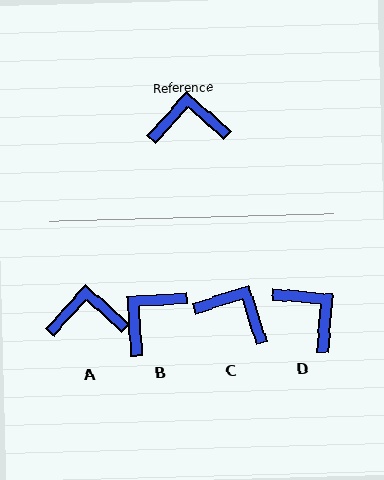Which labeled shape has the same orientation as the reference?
A.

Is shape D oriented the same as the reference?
No, it is off by about 53 degrees.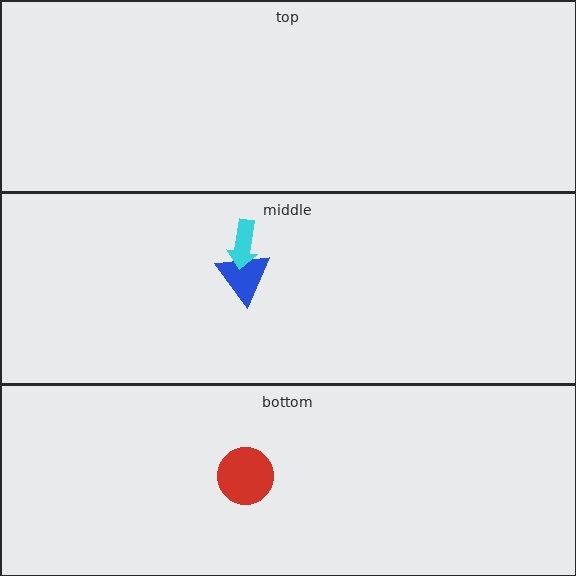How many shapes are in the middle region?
2.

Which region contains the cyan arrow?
The middle region.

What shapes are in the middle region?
The blue triangle, the cyan arrow.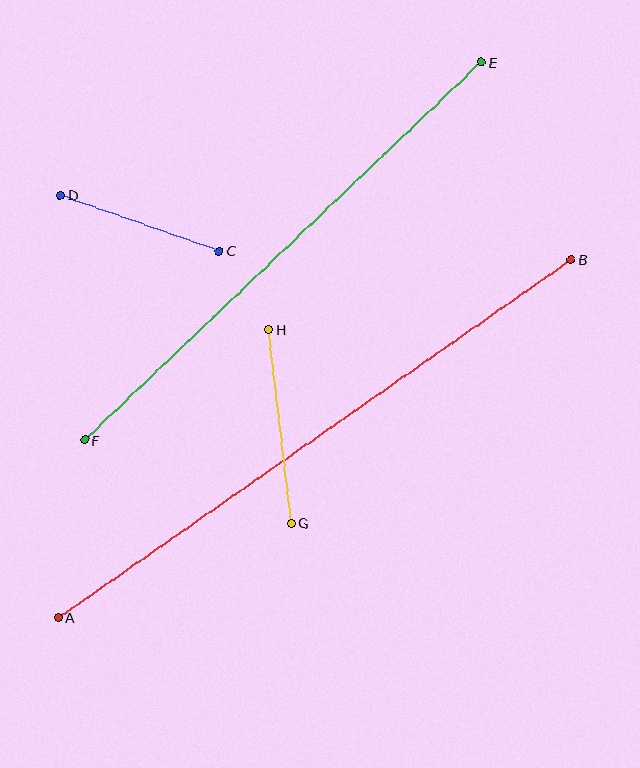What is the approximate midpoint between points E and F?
The midpoint is at approximately (283, 251) pixels.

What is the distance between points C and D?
The distance is approximately 169 pixels.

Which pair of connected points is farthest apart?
Points A and B are farthest apart.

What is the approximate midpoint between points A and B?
The midpoint is at approximately (315, 439) pixels.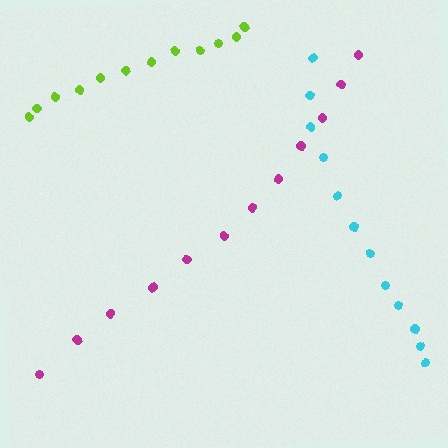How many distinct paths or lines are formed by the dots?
There are 3 distinct paths.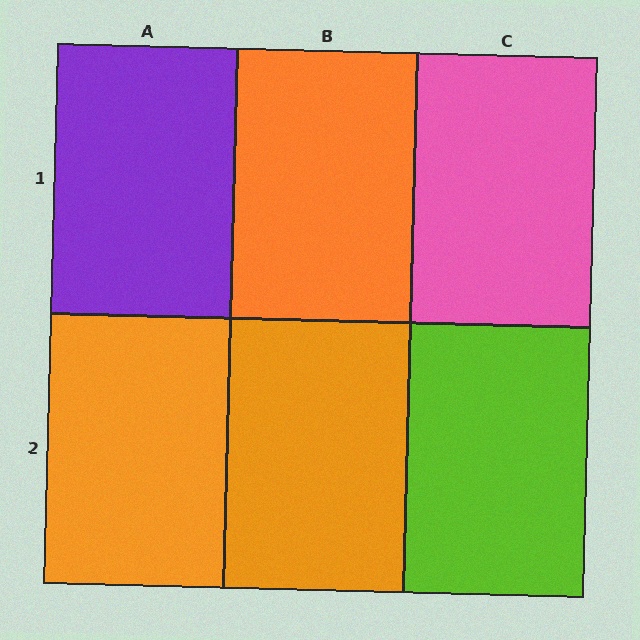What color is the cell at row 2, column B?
Orange.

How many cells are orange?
3 cells are orange.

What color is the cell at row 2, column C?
Lime.